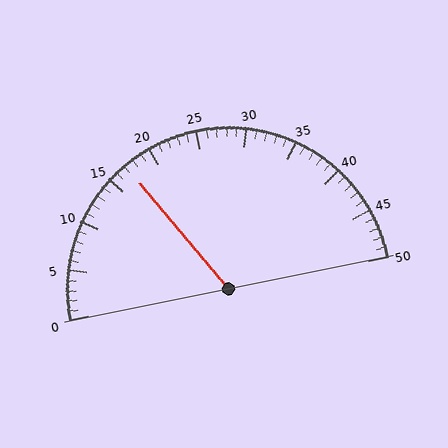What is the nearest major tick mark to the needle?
The nearest major tick mark is 15.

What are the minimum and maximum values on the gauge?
The gauge ranges from 0 to 50.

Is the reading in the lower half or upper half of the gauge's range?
The reading is in the lower half of the range (0 to 50).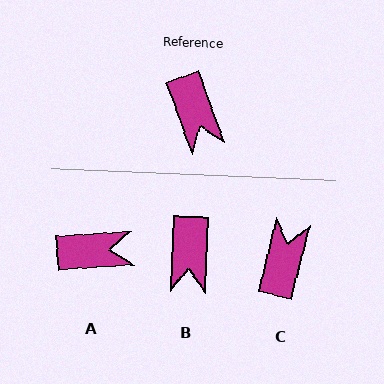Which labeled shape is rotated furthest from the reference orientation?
C, about 147 degrees away.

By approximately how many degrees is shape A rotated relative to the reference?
Approximately 74 degrees counter-clockwise.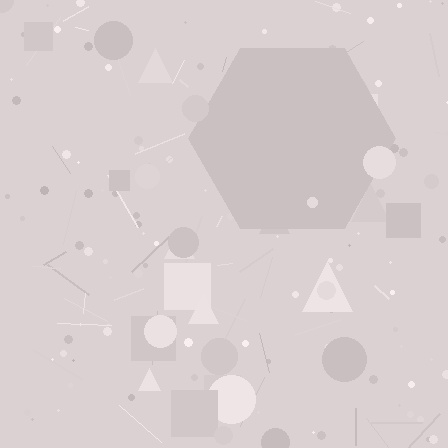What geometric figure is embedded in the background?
A hexagon is embedded in the background.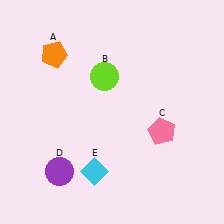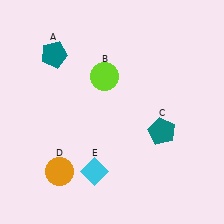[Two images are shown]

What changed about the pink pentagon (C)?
In Image 1, C is pink. In Image 2, it changed to teal.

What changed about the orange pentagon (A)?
In Image 1, A is orange. In Image 2, it changed to teal.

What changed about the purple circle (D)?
In Image 1, D is purple. In Image 2, it changed to orange.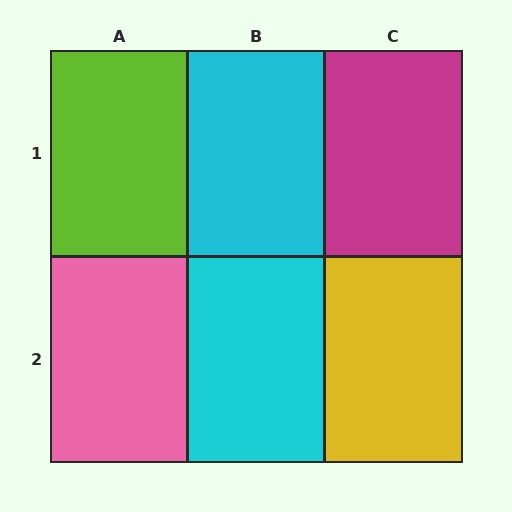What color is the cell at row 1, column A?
Lime.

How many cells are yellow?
1 cell is yellow.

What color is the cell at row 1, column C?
Magenta.